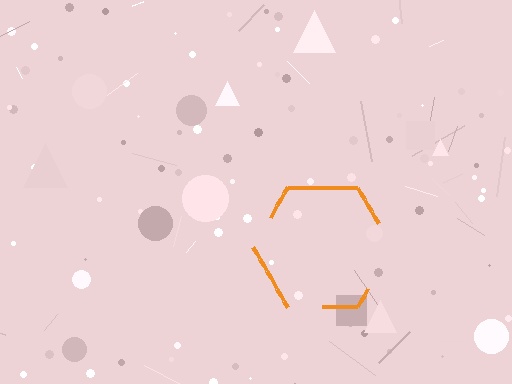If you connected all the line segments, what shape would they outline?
They would outline a hexagon.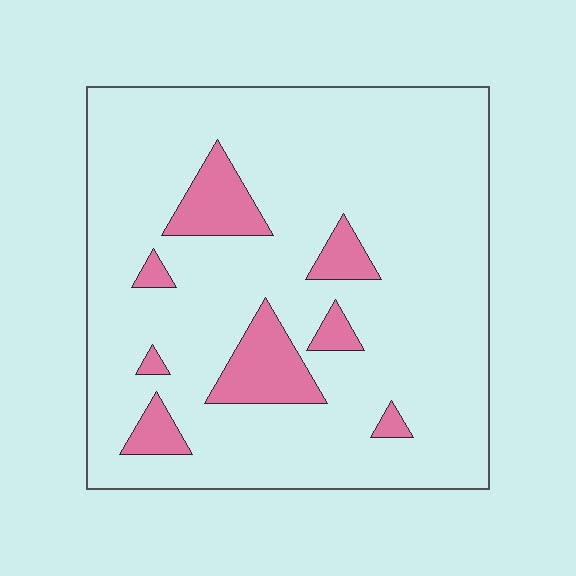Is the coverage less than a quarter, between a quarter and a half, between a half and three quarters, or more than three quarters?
Less than a quarter.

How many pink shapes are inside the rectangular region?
8.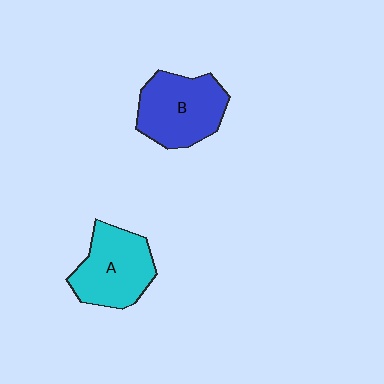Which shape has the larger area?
Shape B (blue).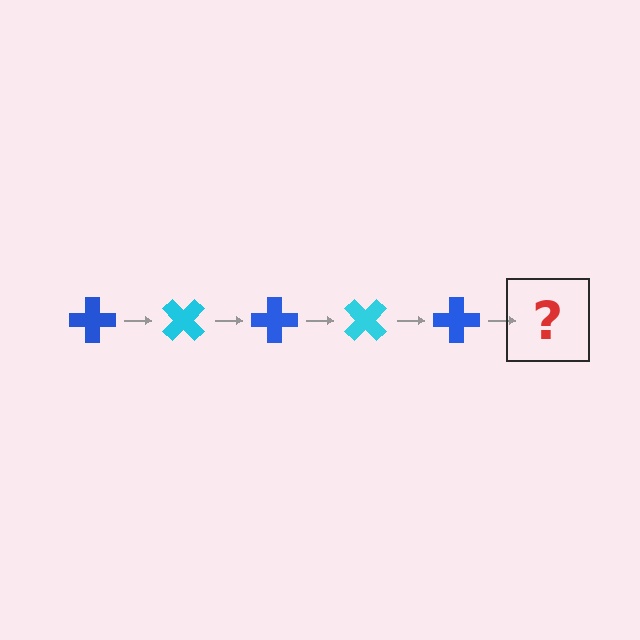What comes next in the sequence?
The next element should be a cyan cross, rotated 225 degrees from the start.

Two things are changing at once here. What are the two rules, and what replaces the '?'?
The two rules are that it rotates 45 degrees each step and the color cycles through blue and cyan. The '?' should be a cyan cross, rotated 225 degrees from the start.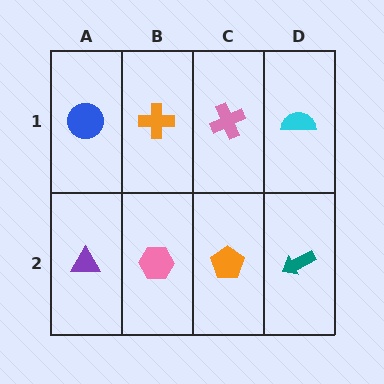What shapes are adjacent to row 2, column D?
A cyan semicircle (row 1, column D), an orange pentagon (row 2, column C).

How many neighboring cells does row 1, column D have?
2.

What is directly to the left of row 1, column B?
A blue circle.